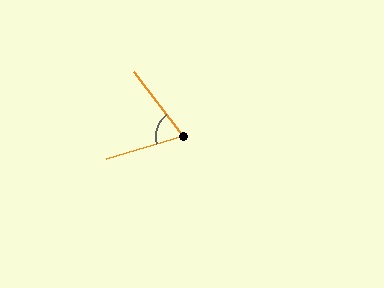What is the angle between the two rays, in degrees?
Approximately 69 degrees.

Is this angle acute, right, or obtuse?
It is acute.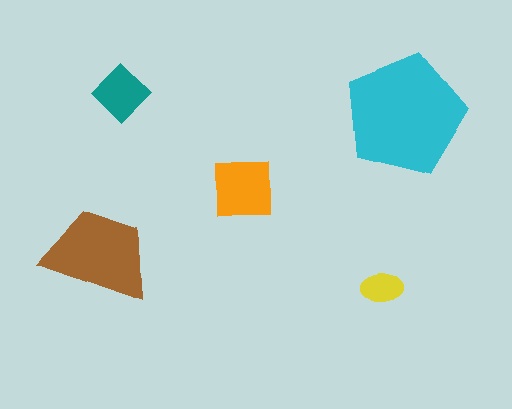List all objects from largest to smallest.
The cyan pentagon, the brown trapezoid, the orange square, the teal diamond, the yellow ellipse.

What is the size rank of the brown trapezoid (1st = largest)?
2nd.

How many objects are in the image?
There are 5 objects in the image.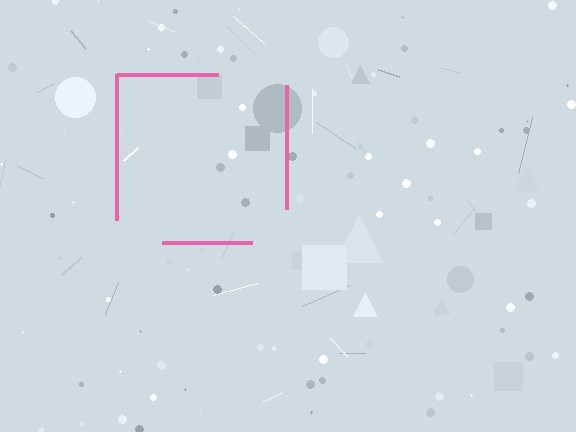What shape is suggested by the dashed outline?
The dashed outline suggests a square.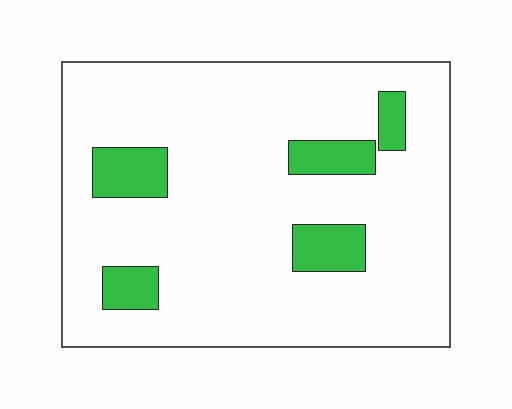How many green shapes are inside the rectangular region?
5.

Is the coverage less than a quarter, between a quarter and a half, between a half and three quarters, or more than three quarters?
Less than a quarter.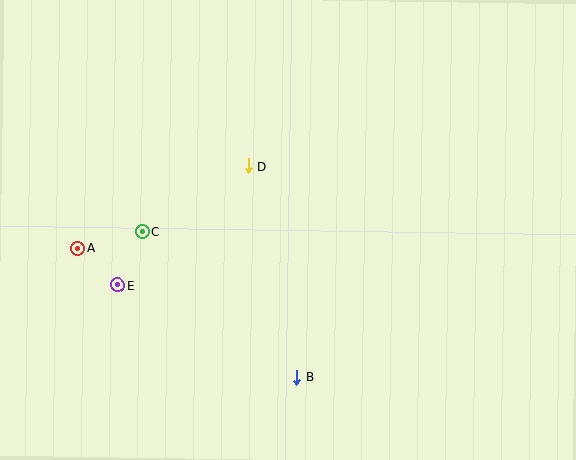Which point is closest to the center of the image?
Point D at (248, 166) is closest to the center.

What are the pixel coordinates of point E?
Point E is at (118, 285).